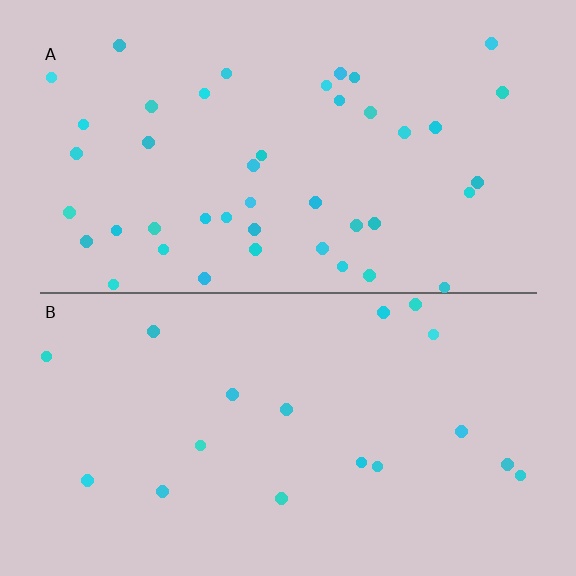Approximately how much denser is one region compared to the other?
Approximately 2.4× — region A over region B.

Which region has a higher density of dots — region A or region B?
A (the top).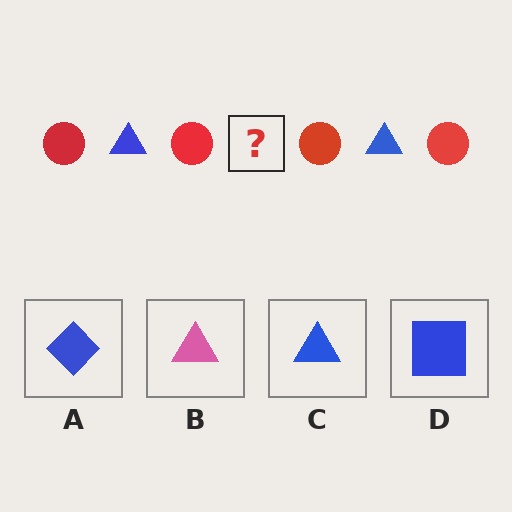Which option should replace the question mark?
Option C.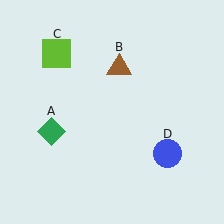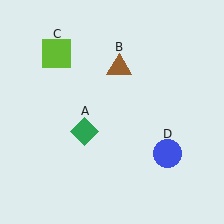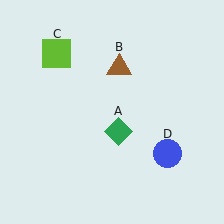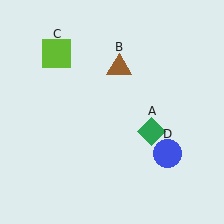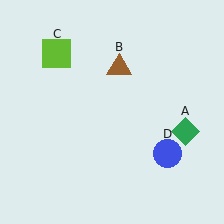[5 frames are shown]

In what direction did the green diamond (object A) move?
The green diamond (object A) moved right.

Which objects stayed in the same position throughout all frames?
Brown triangle (object B) and lime square (object C) and blue circle (object D) remained stationary.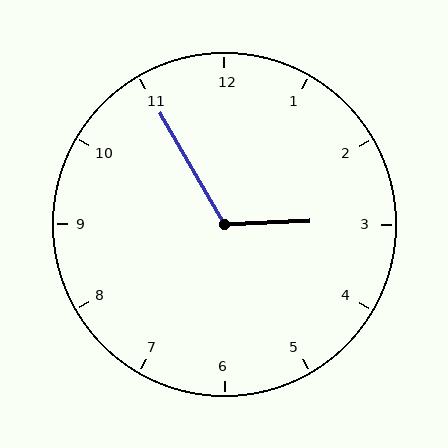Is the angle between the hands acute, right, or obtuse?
It is obtuse.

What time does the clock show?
2:55.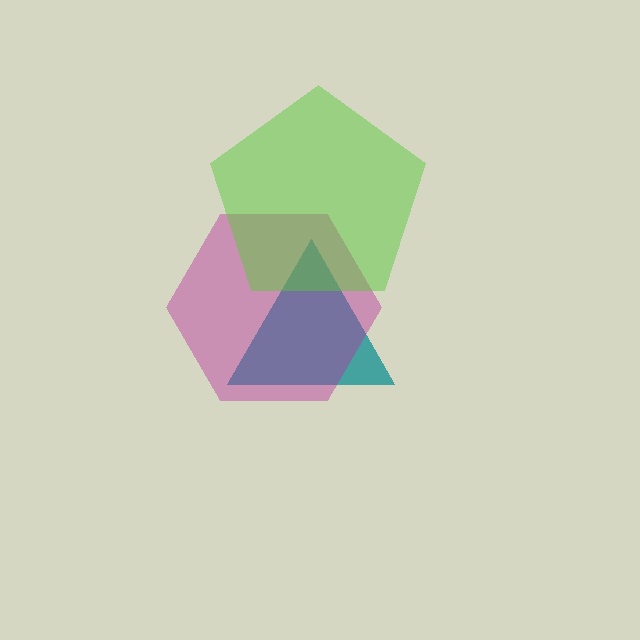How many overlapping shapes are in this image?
There are 3 overlapping shapes in the image.